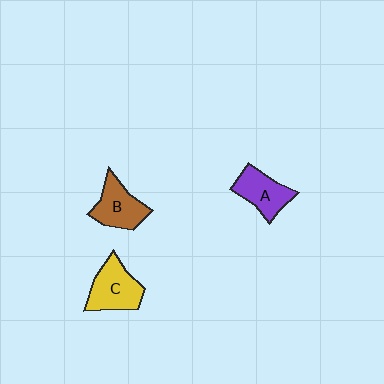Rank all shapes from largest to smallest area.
From largest to smallest: C (yellow), B (brown), A (purple).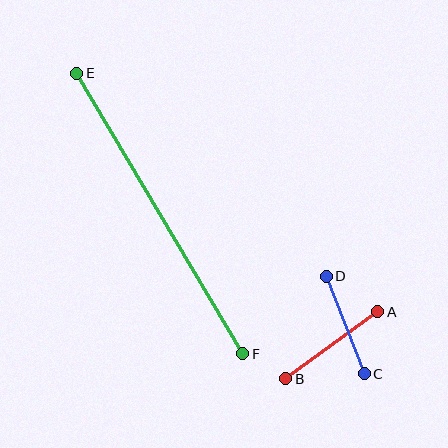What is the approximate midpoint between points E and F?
The midpoint is at approximately (160, 213) pixels.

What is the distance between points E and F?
The distance is approximately 326 pixels.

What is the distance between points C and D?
The distance is approximately 105 pixels.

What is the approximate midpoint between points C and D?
The midpoint is at approximately (345, 325) pixels.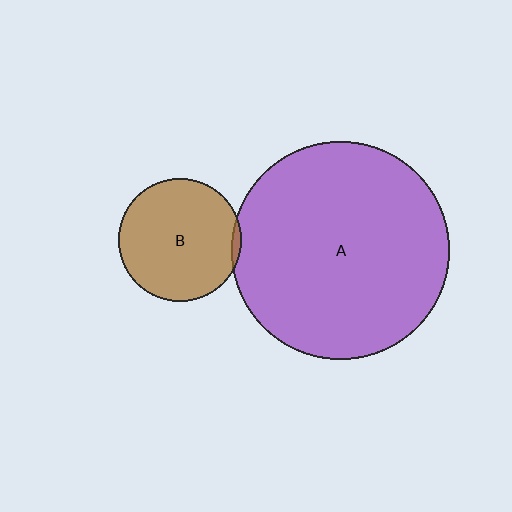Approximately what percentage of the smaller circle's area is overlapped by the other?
Approximately 5%.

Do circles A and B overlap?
Yes.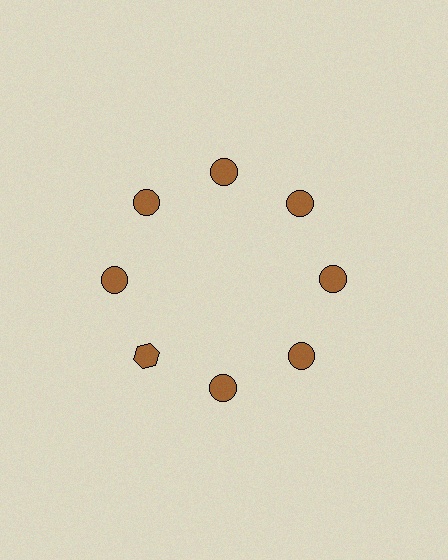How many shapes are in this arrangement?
There are 8 shapes arranged in a ring pattern.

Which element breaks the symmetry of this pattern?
The brown hexagon at roughly the 8 o'clock position breaks the symmetry. All other shapes are brown circles.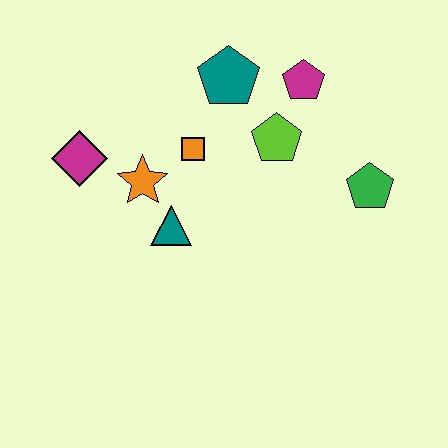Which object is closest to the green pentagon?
The lime pentagon is closest to the green pentagon.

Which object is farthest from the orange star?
The green pentagon is farthest from the orange star.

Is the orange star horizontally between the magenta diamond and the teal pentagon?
Yes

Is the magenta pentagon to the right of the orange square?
Yes